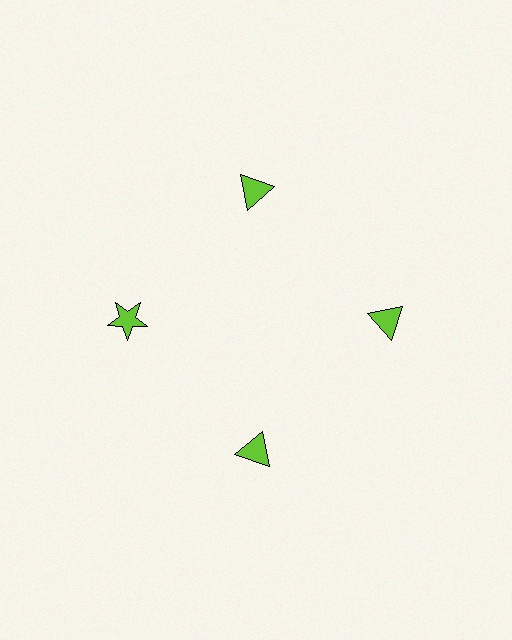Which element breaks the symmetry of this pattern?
The lime star at roughly the 9 o'clock position breaks the symmetry. All other shapes are lime triangles.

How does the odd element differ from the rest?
It has a different shape: star instead of triangle.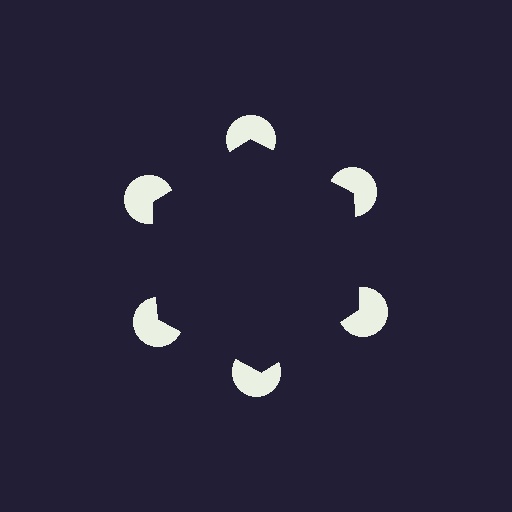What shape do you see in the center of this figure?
An illusory hexagon — its edges are inferred from the aligned wedge cuts in the pac-man discs, not physically drawn.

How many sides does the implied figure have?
6 sides.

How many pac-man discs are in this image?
There are 6 — one at each vertex of the illusory hexagon.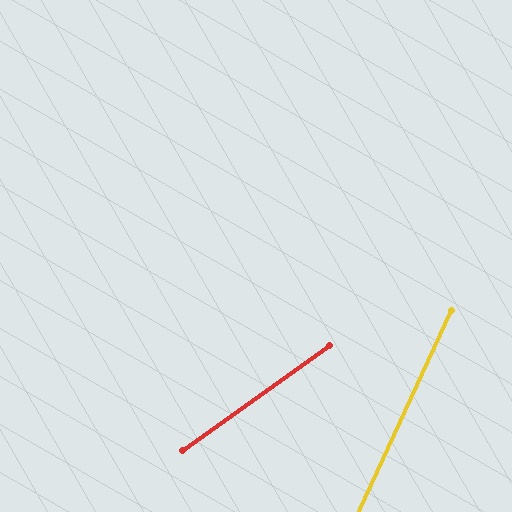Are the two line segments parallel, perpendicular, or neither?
Neither parallel nor perpendicular — they differ by about 30°.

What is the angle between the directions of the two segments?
Approximately 30 degrees.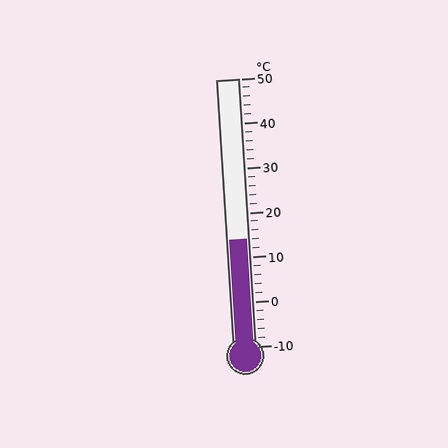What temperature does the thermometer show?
The thermometer shows approximately 14°C.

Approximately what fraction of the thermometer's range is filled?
The thermometer is filled to approximately 40% of its range.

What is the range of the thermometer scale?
The thermometer scale ranges from -10°C to 50°C.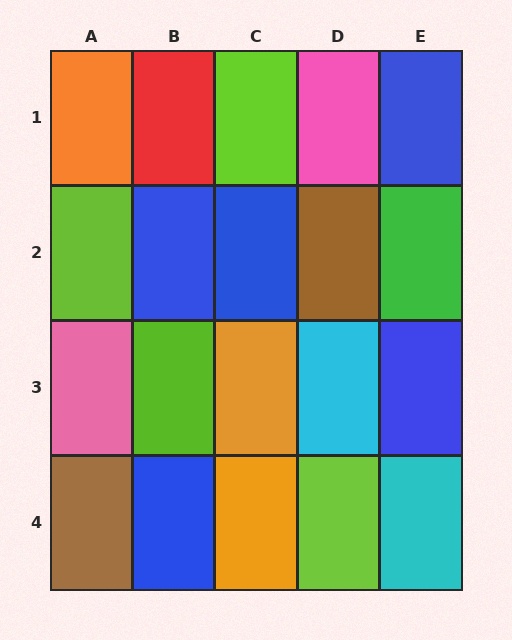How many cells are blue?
5 cells are blue.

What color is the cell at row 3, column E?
Blue.